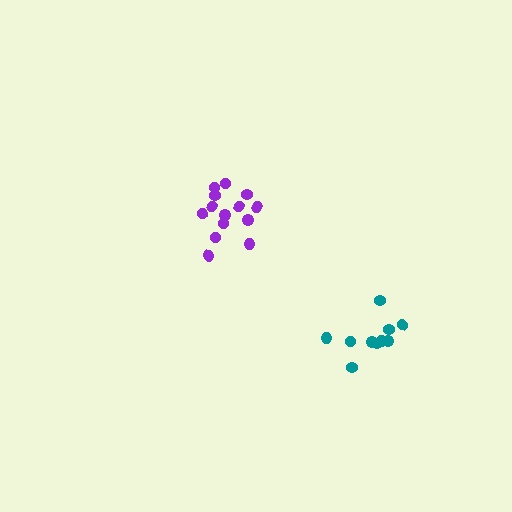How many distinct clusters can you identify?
There are 2 distinct clusters.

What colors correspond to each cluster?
The clusters are colored: teal, purple.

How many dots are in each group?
Group 1: 10 dots, Group 2: 14 dots (24 total).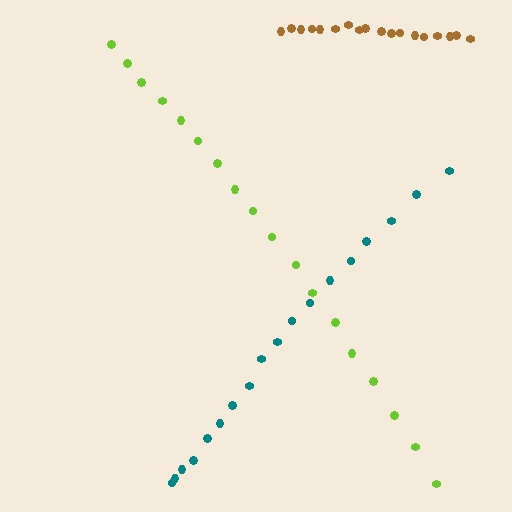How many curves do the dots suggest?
There are 3 distinct paths.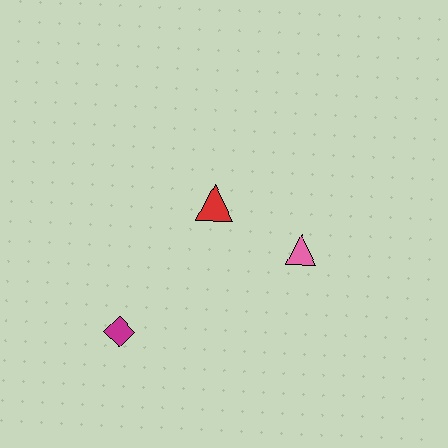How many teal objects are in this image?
There are no teal objects.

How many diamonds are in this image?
There is 1 diamond.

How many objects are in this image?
There are 3 objects.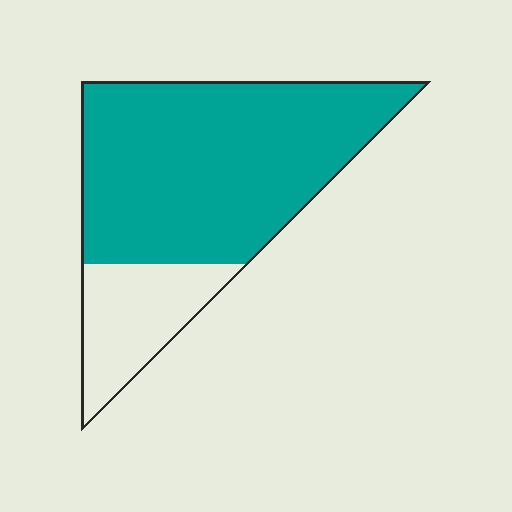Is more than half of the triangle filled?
Yes.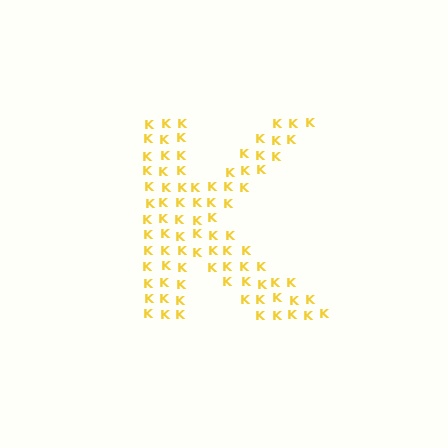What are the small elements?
The small elements are letter K's.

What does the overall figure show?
The overall figure shows the letter K.